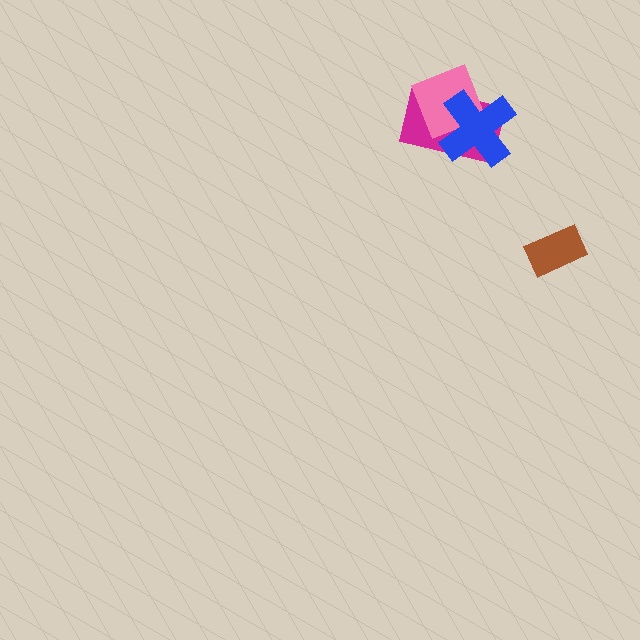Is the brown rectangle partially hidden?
No, no other shape covers it.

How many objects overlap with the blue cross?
2 objects overlap with the blue cross.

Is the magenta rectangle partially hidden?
Yes, it is partially covered by another shape.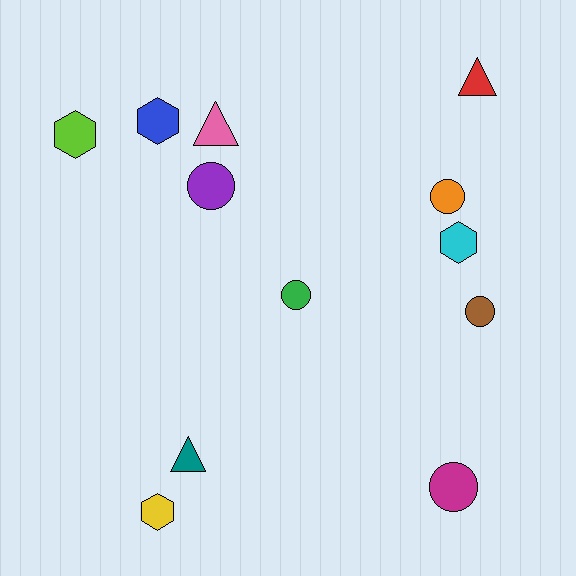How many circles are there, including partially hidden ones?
There are 5 circles.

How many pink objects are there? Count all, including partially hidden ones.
There is 1 pink object.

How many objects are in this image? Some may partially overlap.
There are 12 objects.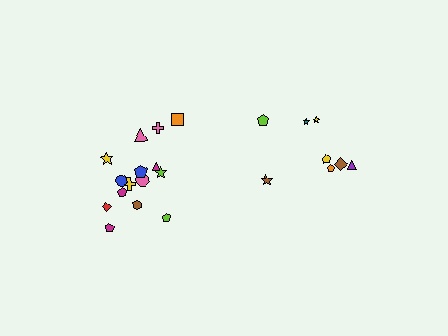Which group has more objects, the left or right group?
The left group.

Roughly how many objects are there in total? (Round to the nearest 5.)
Roughly 25 objects in total.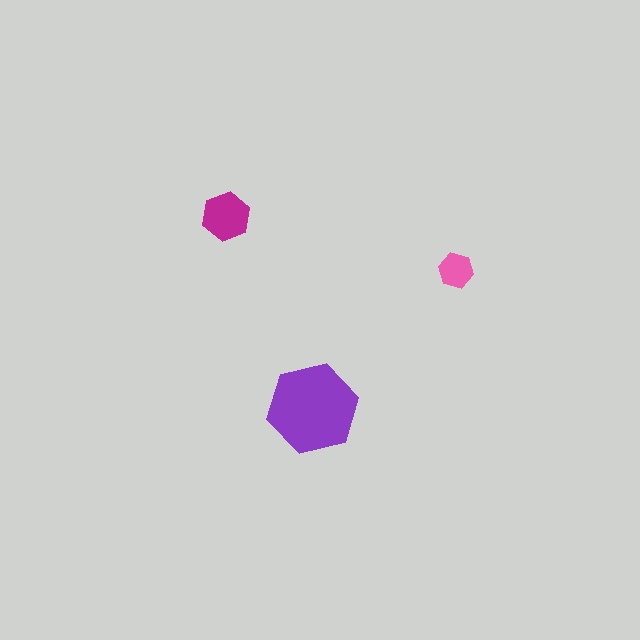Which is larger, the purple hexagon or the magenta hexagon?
The purple one.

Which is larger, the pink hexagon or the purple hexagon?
The purple one.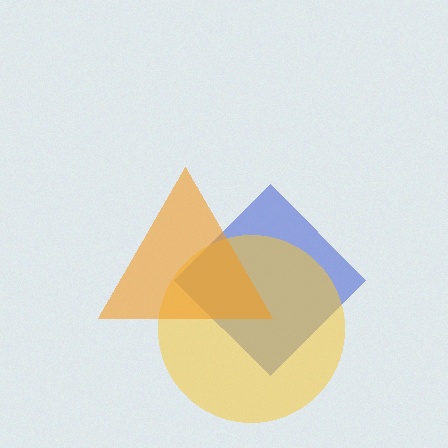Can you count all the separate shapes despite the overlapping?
Yes, there are 3 separate shapes.